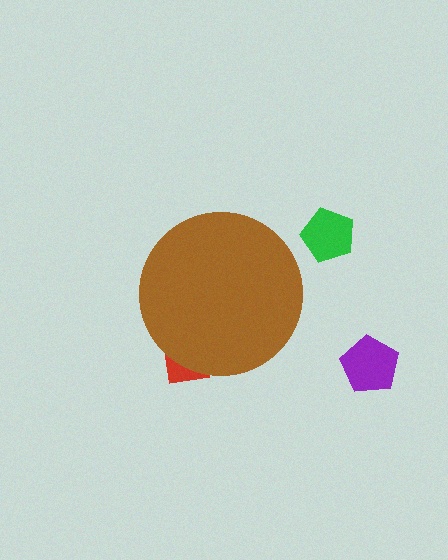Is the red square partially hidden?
Yes, the red square is partially hidden behind the brown circle.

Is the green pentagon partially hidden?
No, the green pentagon is fully visible.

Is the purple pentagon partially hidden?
No, the purple pentagon is fully visible.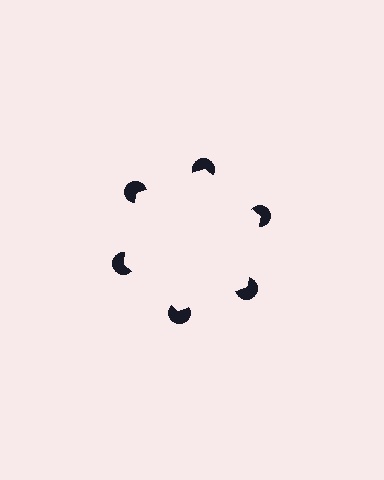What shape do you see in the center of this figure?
An illusory hexagon — its edges are inferred from the aligned wedge cuts in the pac-man discs, not physically drawn.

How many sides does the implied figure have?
6 sides.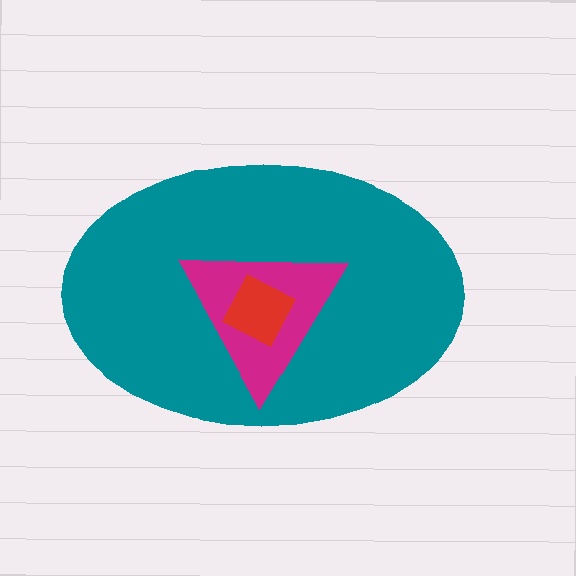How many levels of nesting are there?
3.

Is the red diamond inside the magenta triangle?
Yes.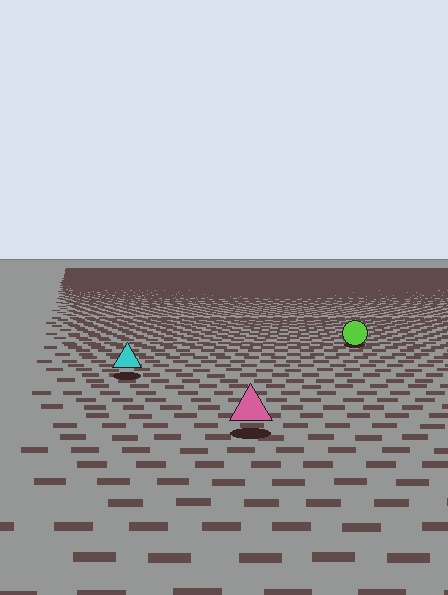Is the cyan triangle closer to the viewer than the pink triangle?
No. The pink triangle is closer — you can tell from the texture gradient: the ground texture is coarser near it.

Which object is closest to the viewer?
The pink triangle is closest. The texture marks near it are larger and more spread out.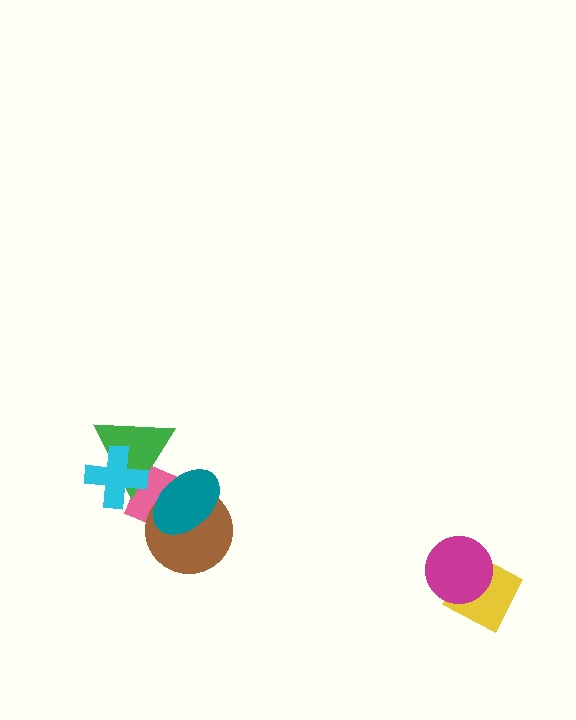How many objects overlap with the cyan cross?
2 objects overlap with the cyan cross.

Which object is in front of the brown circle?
The teal ellipse is in front of the brown circle.